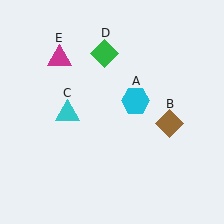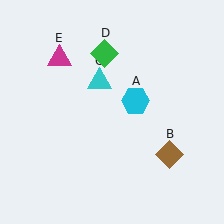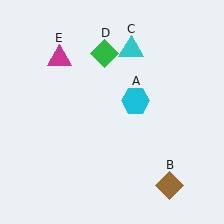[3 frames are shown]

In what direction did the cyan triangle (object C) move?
The cyan triangle (object C) moved up and to the right.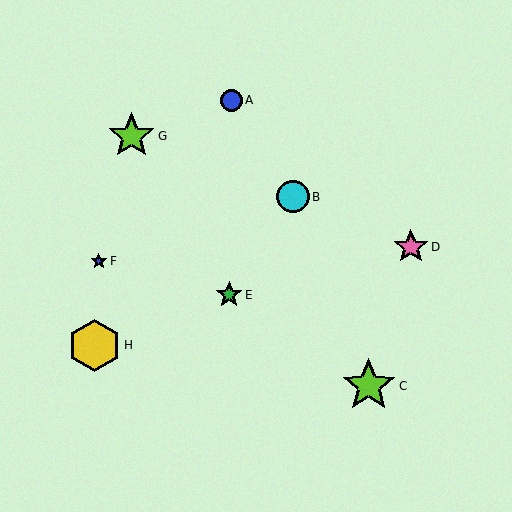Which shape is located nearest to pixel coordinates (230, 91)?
The blue circle (labeled A) at (231, 100) is nearest to that location.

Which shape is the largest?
The lime star (labeled C) is the largest.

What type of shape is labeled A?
Shape A is a blue circle.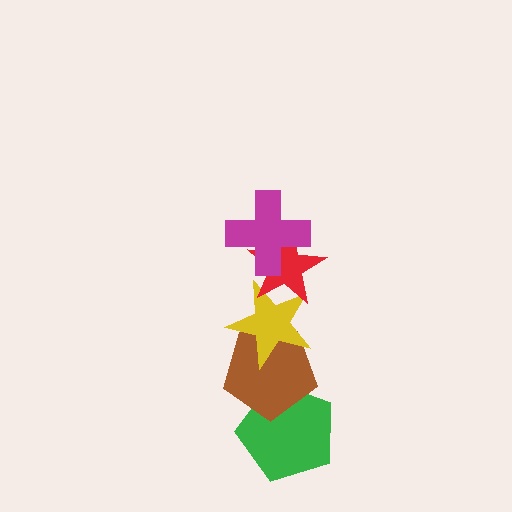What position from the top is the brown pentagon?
The brown pentagon is 4th from the top.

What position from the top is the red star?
The red star is 2nd from the top.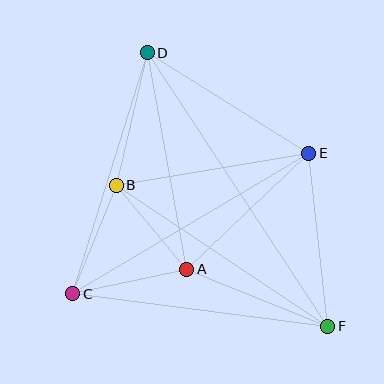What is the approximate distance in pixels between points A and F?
The distance between A and F is approximately 152 pixels.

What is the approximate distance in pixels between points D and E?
The distance between D and E is approximately 191 pixels.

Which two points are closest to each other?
Points A and B are closest to each other.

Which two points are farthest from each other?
Points D and F are farthest from each other.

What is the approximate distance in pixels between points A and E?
The distance between A and E is approximately 168 pixels.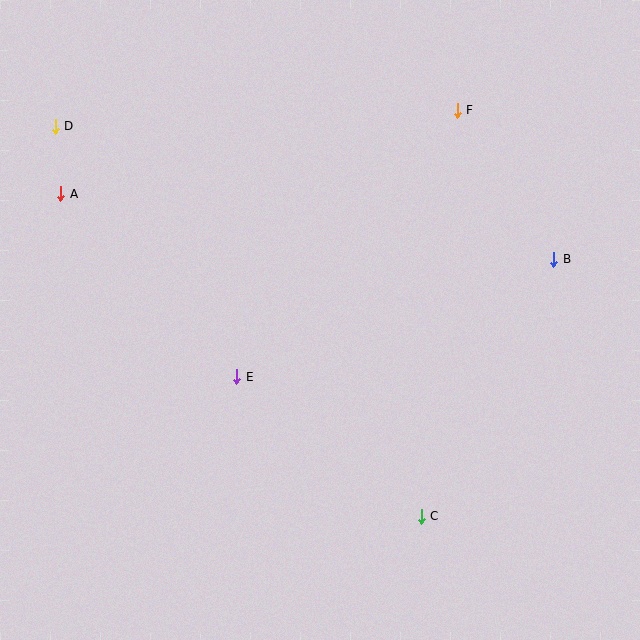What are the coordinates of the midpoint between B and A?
The midpoint between B and A is at (307, 227).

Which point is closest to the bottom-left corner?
Point E is closest to the bottom-left corner.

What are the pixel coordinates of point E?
Point E is at (237, 377).